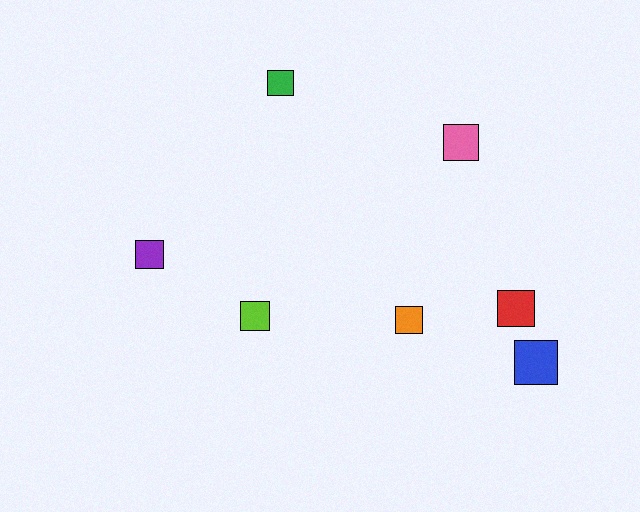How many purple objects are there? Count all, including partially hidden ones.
There is 1 purple object.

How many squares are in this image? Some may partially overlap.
There are 7 squares.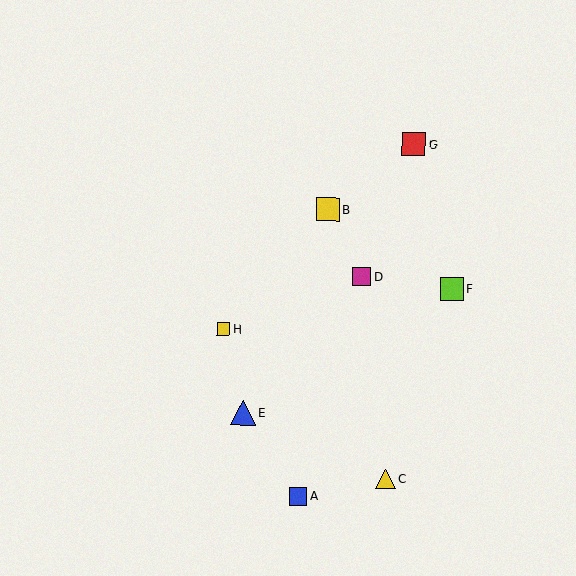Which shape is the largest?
The blue triangle (labeled E) is the largest.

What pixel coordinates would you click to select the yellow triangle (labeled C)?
Click at (386, 479) to select the yellow triangle C.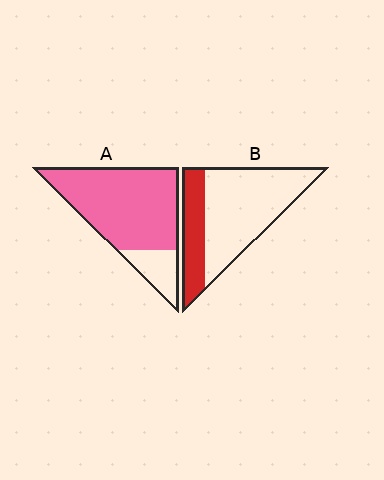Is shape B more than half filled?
No.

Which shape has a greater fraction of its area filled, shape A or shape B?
Shape A.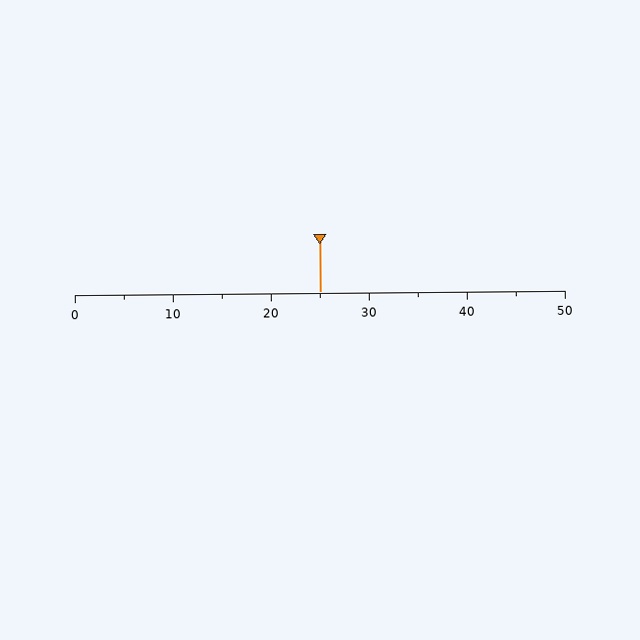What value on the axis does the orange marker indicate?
The marker indicates approximately 25.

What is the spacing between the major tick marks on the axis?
The major ticks are spaced 10 apart.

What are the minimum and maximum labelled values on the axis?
The axis runs from 0 to 50.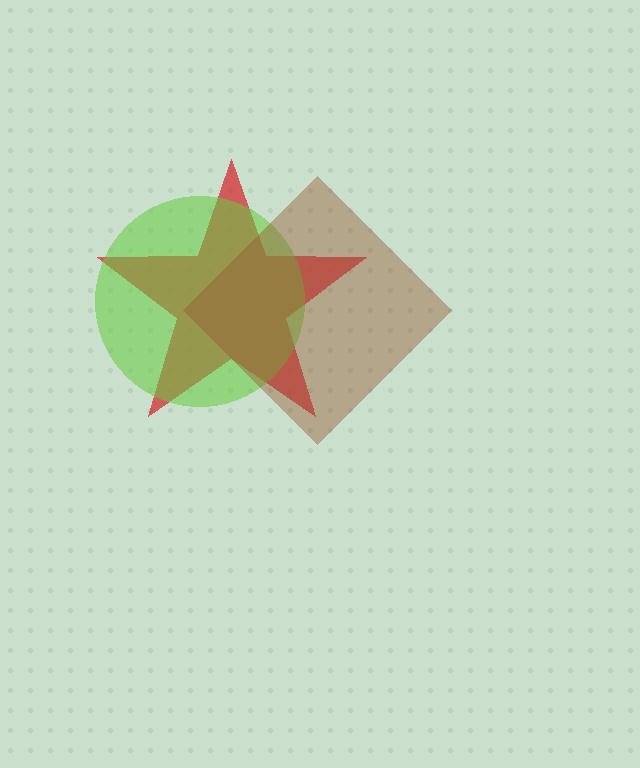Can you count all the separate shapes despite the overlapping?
Yes, there are 3 separate shapes.